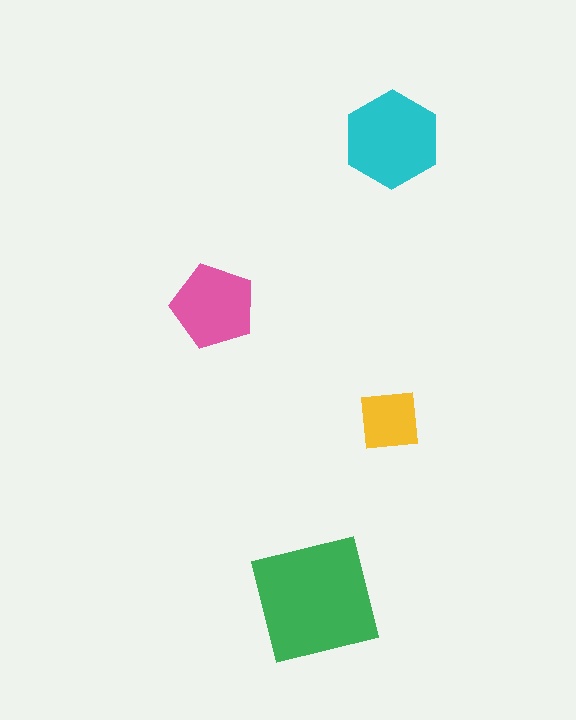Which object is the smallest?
The yellow square.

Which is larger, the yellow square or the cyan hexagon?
The cyan hexagon.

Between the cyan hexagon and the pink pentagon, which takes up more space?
The cyan hexagon.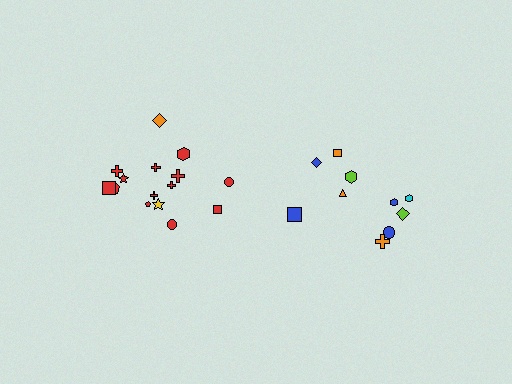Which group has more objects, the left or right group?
The left group.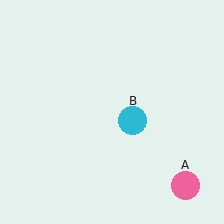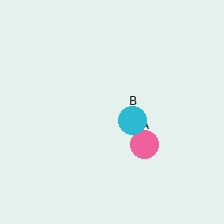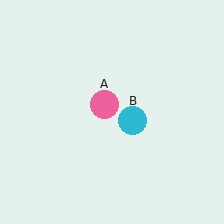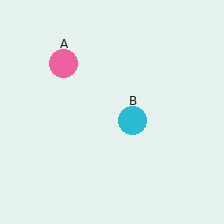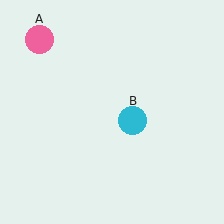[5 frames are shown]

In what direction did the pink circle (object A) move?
The pink circle (object A) moved up and to the left.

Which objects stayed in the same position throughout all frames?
Cyan circle (object B) remained stationary.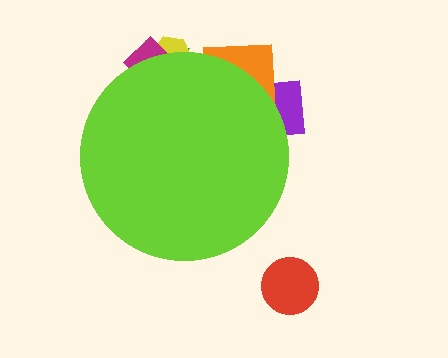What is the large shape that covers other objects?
A lime circle.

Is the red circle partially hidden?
No, the red circle is fully visible.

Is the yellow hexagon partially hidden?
Yes, the yellow hexagon is partially hidden behind the lime circle.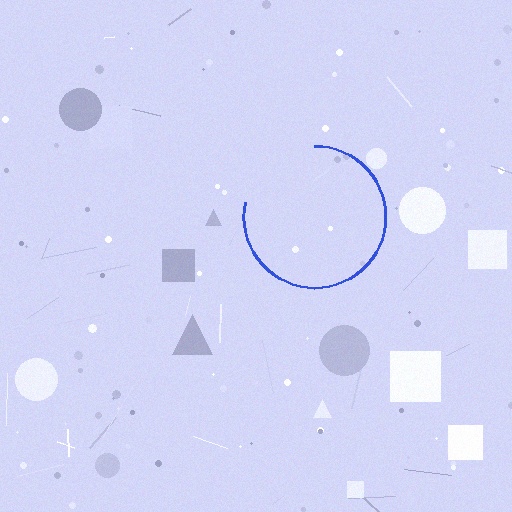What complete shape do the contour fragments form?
The contour fragments form a circle.